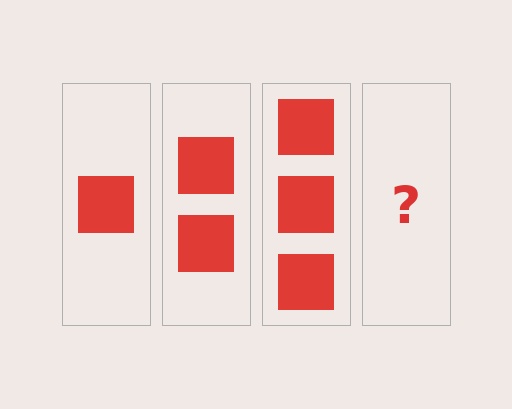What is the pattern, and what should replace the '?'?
The pattern is that each step adds one more square. The '?' should be 4 squares.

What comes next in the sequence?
The next element should be 4 squares.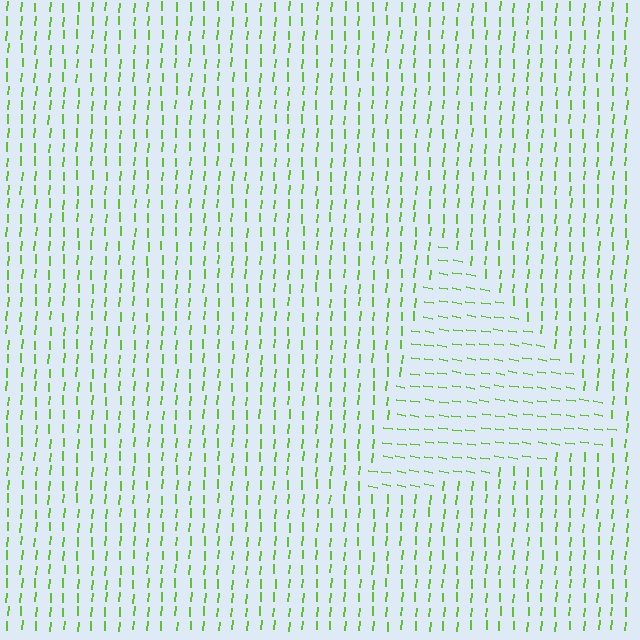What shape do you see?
I see a triangle.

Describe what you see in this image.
The image is filled with small lime line segments. A triangle region in the image has lines oriented differently from the surrounding lines, creating a visible texture boundary.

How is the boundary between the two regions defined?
The boundary is defined purely by a change in line orientation (approximately 84 degrees difference). All lines are the same color and thickness.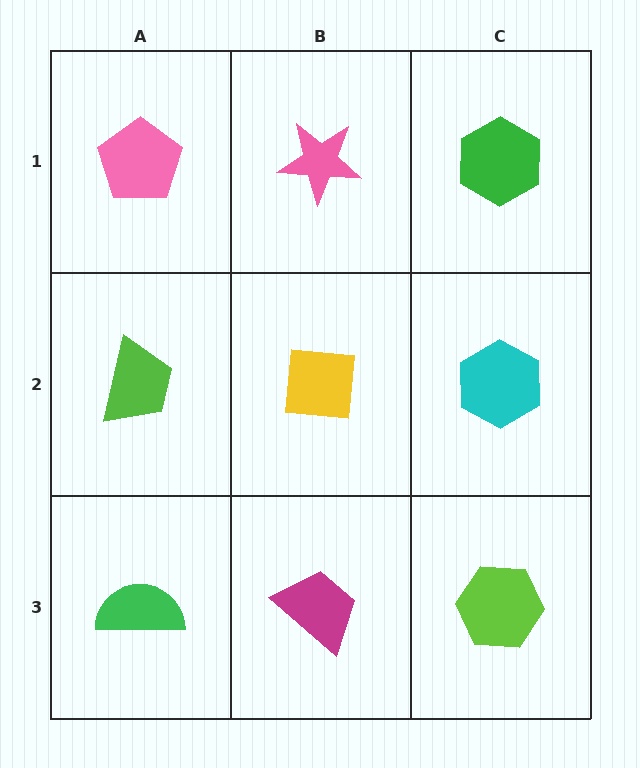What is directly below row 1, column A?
A lime trapezoid.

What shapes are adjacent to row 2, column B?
A pink star (row 1, column B), a magenta trapezoid (row 3, column B), a lime trapezoid (row 2, column A), a cyan hexagon (row 2, column C).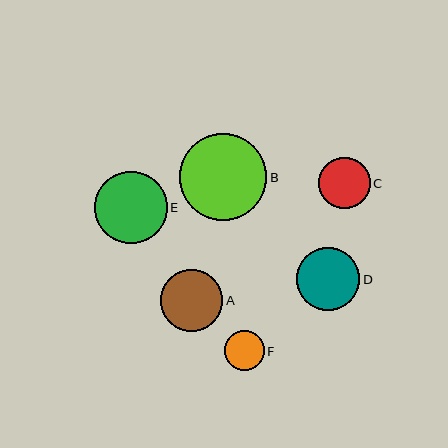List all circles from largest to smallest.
From largest to smallest: B, E, D, A, C, F.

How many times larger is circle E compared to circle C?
Circle E is approximately 1.4 times the size of circle C.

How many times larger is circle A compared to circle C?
Circle A is approximately 1.2 times the size of circle C.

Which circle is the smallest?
Circle F is the smallest with a size of approximately 40 pixels.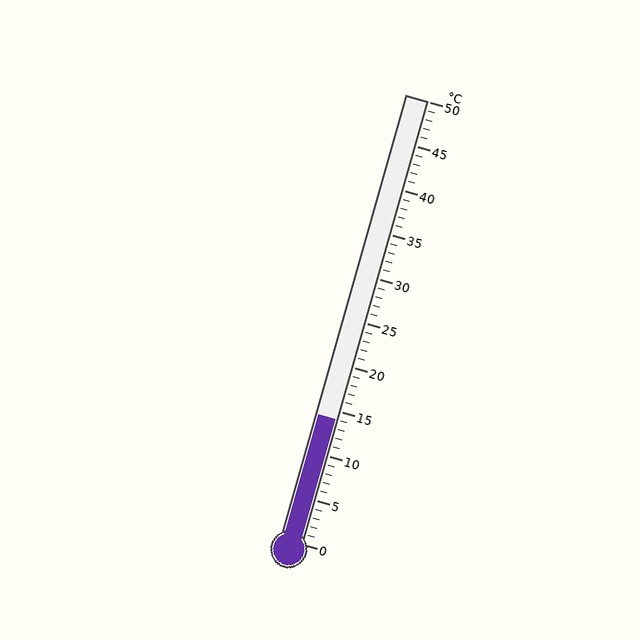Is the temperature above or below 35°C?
The temperature is below 35°C.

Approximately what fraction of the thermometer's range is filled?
The thermometer is filled to approximately 30% of its range.